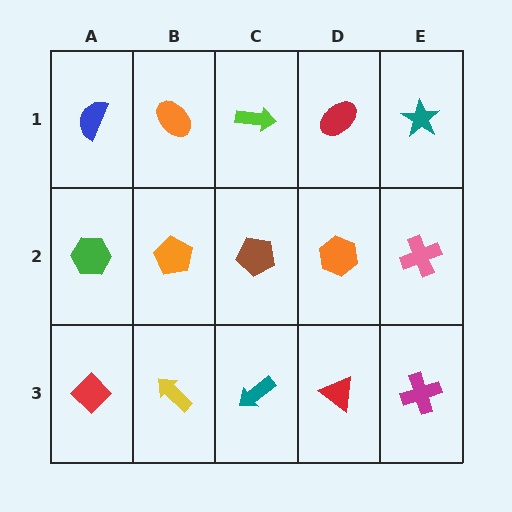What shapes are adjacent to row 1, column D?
An orange hexagon (row 2, column D), a lime arrow (row 1, column C), a teal star (row 1, column E).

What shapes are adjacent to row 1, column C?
A brown pentagon (row 2, column C), an orange ellipse (row 1, column B), a red ellipse (row 1, column D).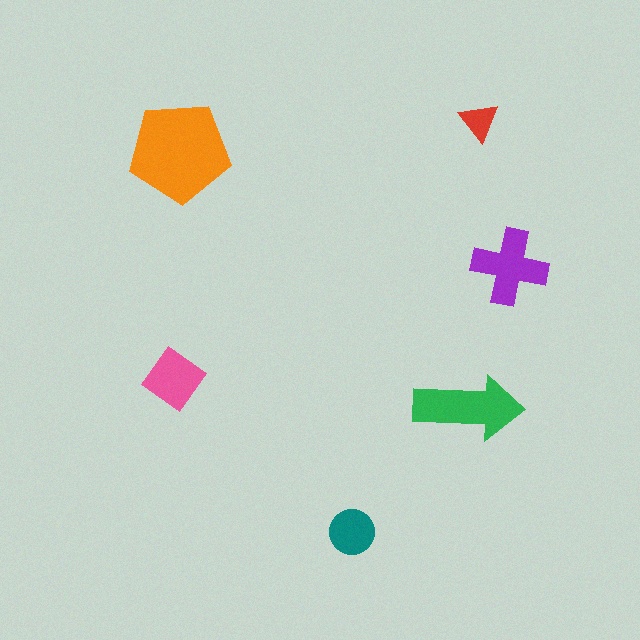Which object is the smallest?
The red triangle.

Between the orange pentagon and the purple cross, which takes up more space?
The orange pentagon.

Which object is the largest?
The orange pentagon.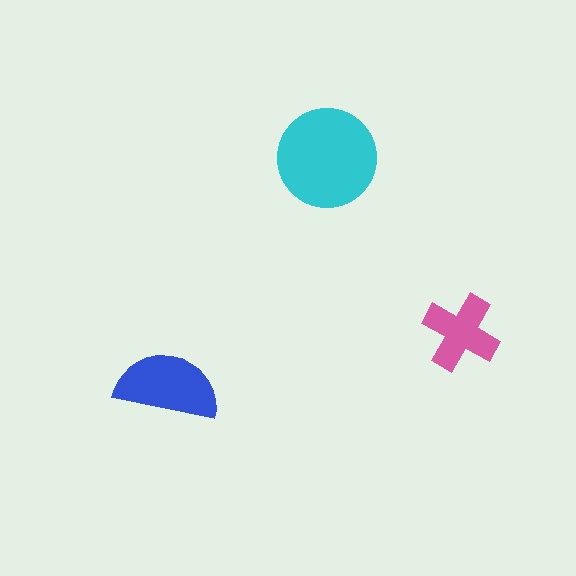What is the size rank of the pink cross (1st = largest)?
3rd.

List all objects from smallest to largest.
The pink cross, the blue semicircle, the cyan circle.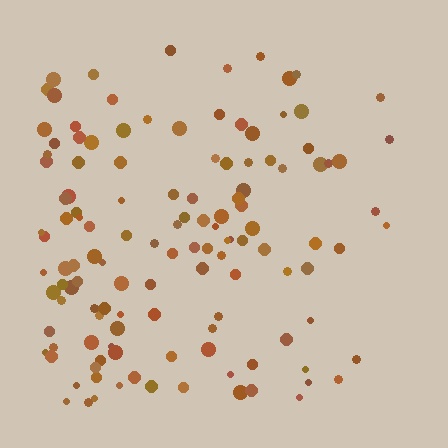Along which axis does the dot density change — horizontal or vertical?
Horizontal.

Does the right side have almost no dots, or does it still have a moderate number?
Still a moderate number, just noticeably fewer than the left.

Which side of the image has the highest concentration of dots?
The left.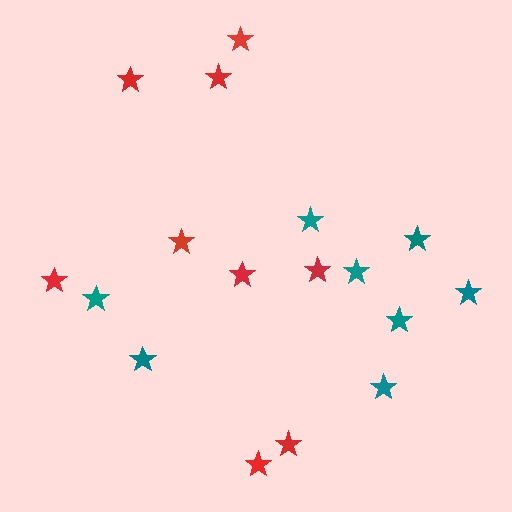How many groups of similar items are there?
There are 2 groups: one group of teal stars (8) and one group of red stars (9).